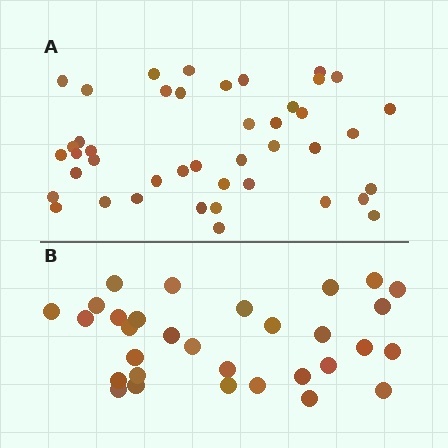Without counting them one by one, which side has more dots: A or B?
Region A (the top region) has more dots.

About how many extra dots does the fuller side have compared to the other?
Region A has roughly 12 or so more dots than region B.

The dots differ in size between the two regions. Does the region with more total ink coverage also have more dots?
No. Region B has more total ink coverage because its dots are larger, but region A actually contains more individual dots. Total area can be misleading — the number of items is what matters here.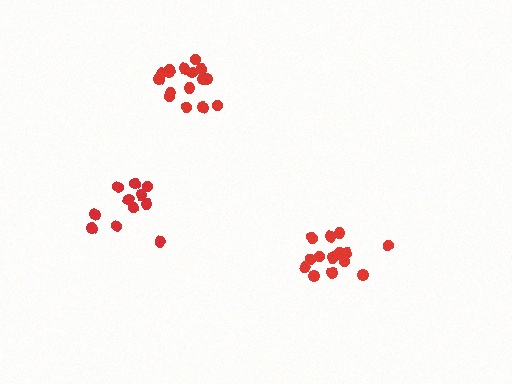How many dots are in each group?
Group 1: 11 dots, Group 2: 16 dots, Group 3: 16 dots (43 total).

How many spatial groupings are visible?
There are 3 spatial groupings.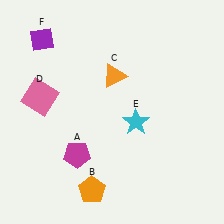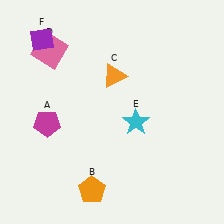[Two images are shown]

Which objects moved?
The objects that moved are: the magenta pentagon (A), the pink square (D).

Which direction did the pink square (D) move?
The pink square (D) moved up.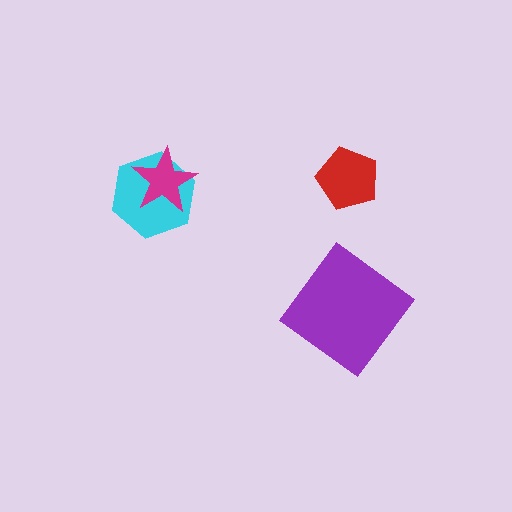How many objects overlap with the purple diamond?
0 objects overlap with the purple diamond.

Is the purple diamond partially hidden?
No, no other shape covers it.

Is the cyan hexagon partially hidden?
Yes, it is partially covered by another shape.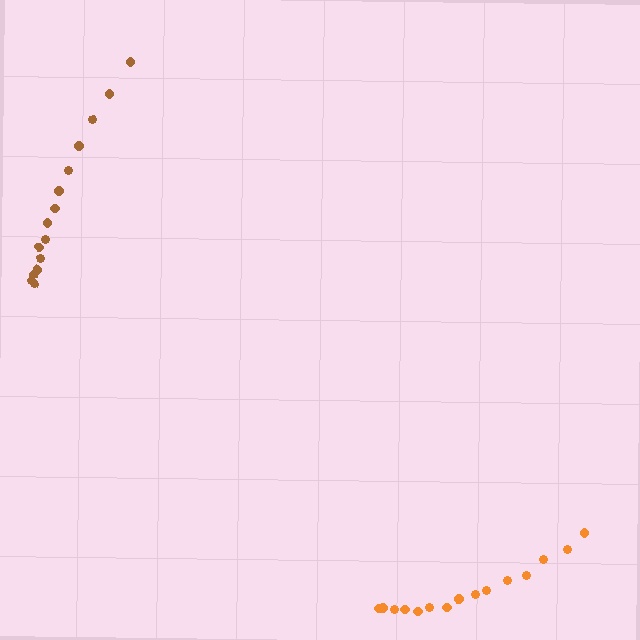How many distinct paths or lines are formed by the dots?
There are 2 distinct paths.